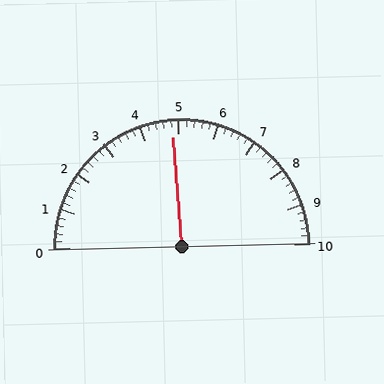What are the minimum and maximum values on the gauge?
The gauge ranges from 0 to 10.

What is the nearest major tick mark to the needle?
The nearest major tick mark is 5.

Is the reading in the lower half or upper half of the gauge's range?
The reading is in the lower half of the range (0 to 10).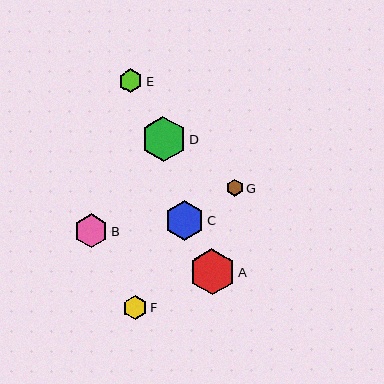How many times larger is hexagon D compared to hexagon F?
Hexagon D is approximately 1.9 times the size of hexagon F.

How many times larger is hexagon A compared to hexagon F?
Hexagon A is approximately 1.9 times the size of hexagon F.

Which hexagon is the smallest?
Hexagon G is the smallest with a size of approximately 17 pixels.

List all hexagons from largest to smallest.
From largest to smallest: A, D, C, B, F, E, G.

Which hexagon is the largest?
Hexagon A is the largest with a size of approximately 46 pixels.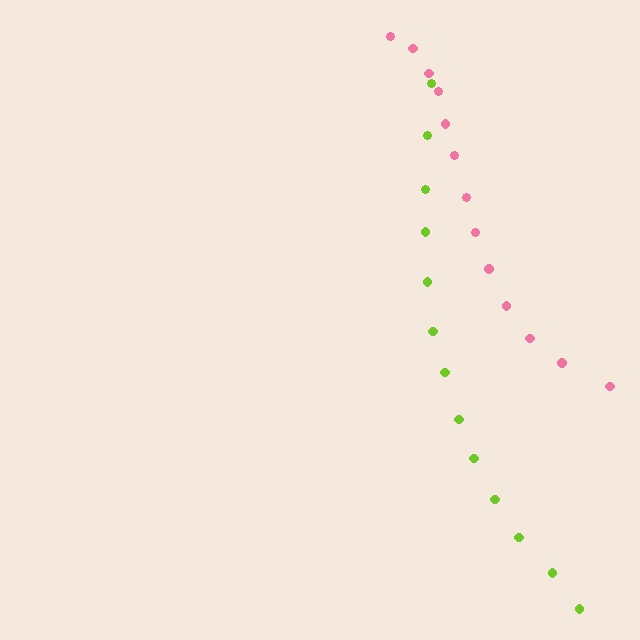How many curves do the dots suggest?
There are 2 distinct paths.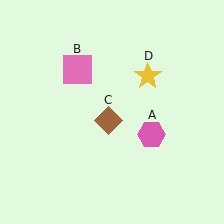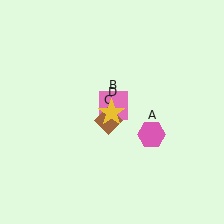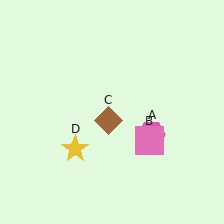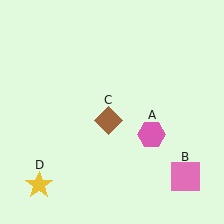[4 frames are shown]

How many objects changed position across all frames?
2 objects changed position: pink square (object B), yellow star (object D).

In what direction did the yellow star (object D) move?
The yellow star (object D) moved down and to the left.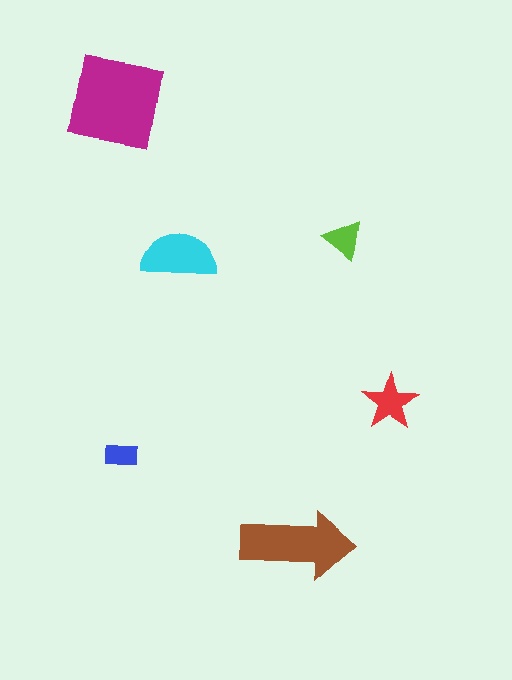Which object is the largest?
The magenta square.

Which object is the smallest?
The blue rectangle.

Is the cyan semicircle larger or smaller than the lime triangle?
Larger.